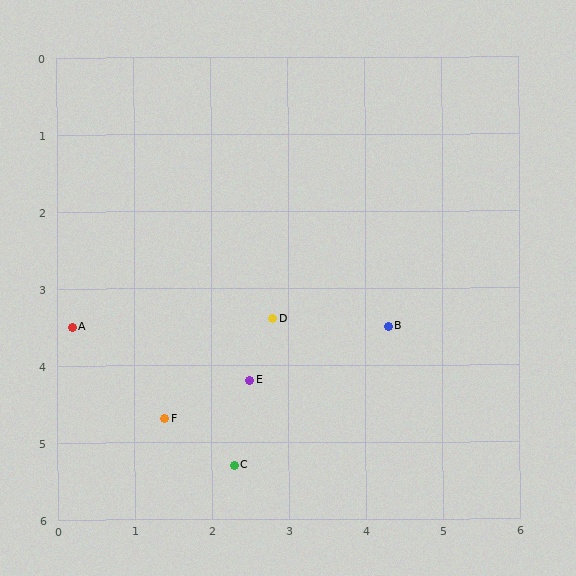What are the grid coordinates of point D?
Point D is at approximately (2.8, 3.4).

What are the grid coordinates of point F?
Point F is at approximately (1.4, 4.7).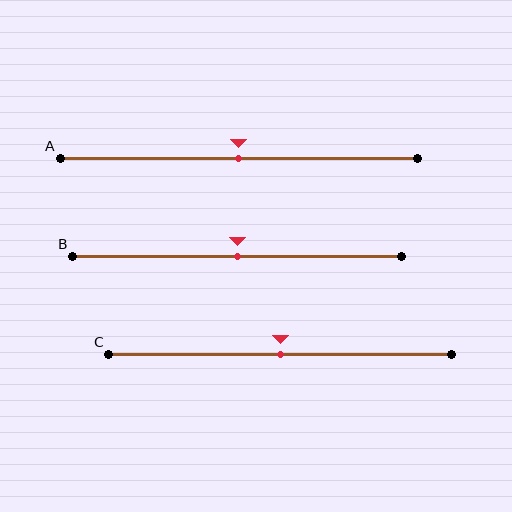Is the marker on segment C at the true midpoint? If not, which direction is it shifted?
Yes, the marker on segment C is at the true midpoint.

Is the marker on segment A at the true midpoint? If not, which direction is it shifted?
Yes, the marker on segment A is at the true midpoint.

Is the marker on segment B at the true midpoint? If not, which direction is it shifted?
Yes, the marker on segment B is at the true midpoint.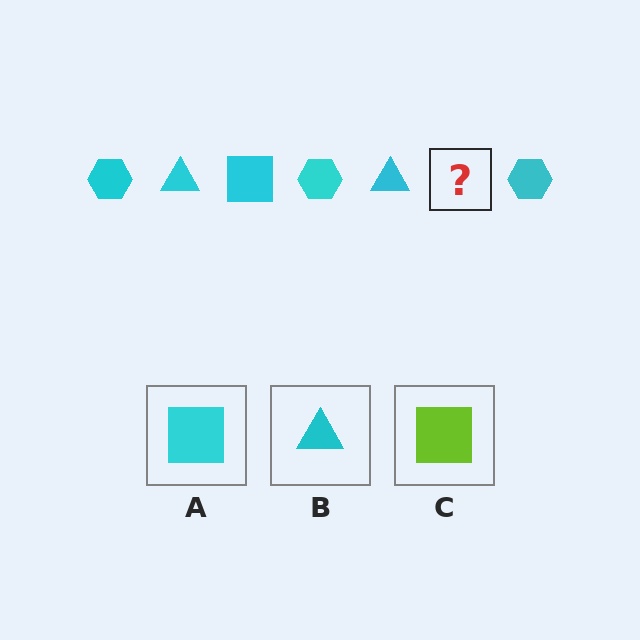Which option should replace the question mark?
Option A.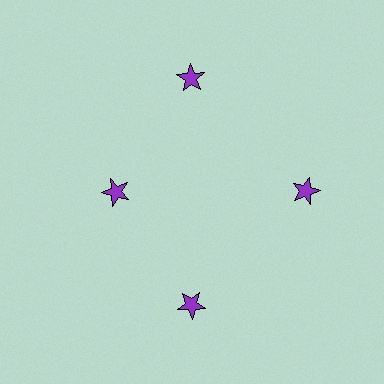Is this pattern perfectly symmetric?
No. The 4 purple stars are arranged in a ring, but one element near the 9 o'clock position is pulled inward toward the center, breaking the 4-fold rotational symmetry.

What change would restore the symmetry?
The symmetry would be restored by moving it outward, back onto the ring so that all 4 stars sit at equal angles and equal distance from the center.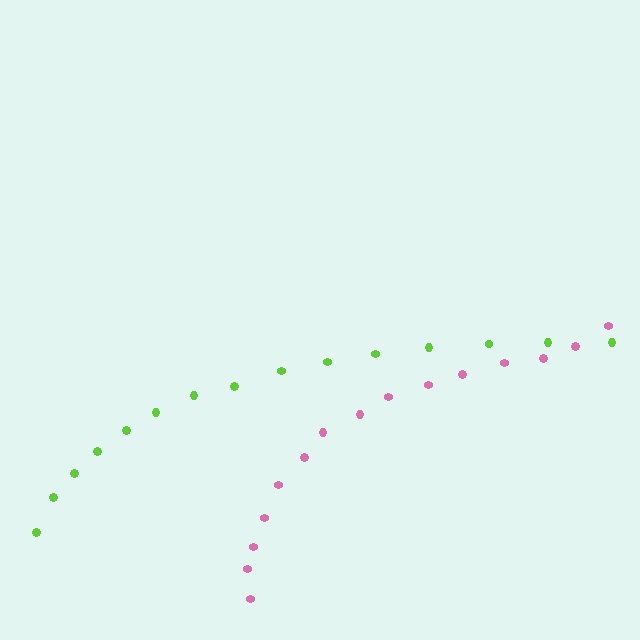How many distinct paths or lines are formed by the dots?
There are 2 distinct paths.